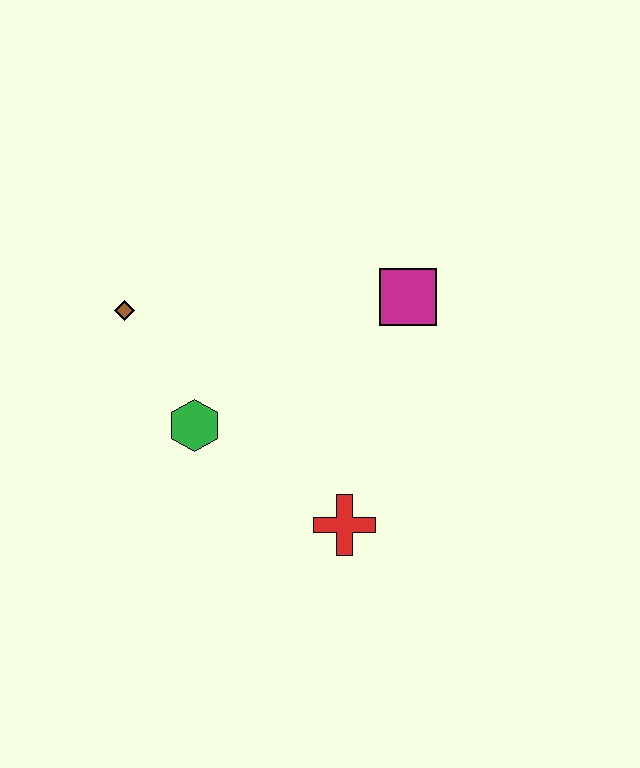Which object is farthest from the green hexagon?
The magenta square is farthest from the green hexagon.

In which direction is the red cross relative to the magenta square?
The red cross is below the magenta square.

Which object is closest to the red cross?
The green hexagon is closest to the red cross.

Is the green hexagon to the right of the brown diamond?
Yes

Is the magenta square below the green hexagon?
No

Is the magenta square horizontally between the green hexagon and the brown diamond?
No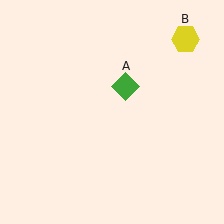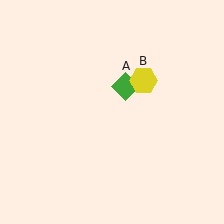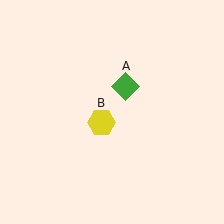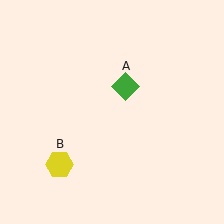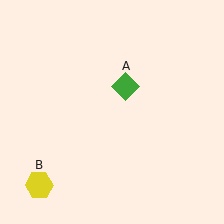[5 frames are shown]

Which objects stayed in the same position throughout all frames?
Green diamond (object A) remained stationary.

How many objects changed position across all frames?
1 object changed position: yellow hexagon (object B).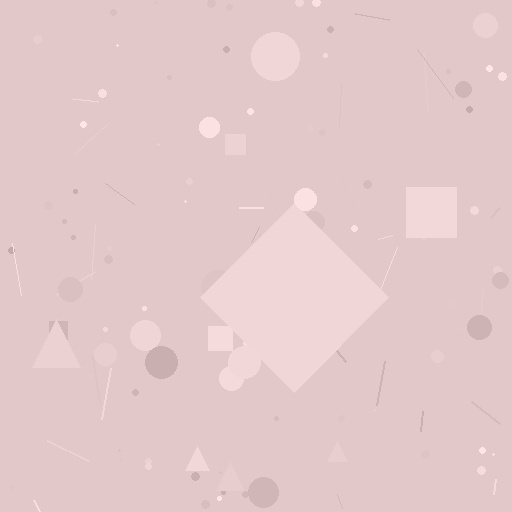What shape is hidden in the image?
A diamond is hidden in the image.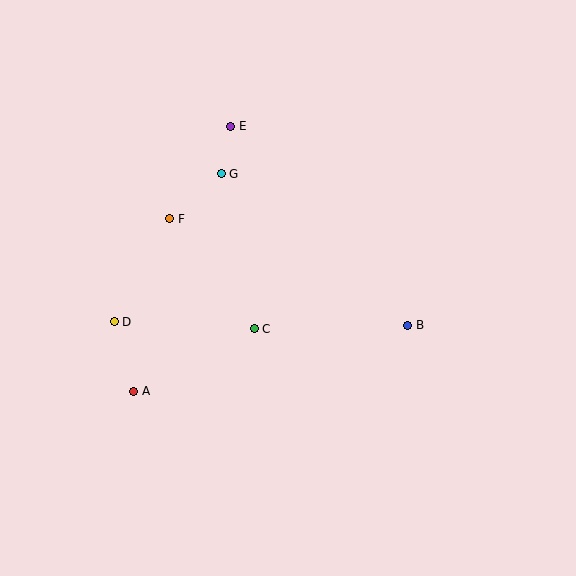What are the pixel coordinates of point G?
Point G is at (221, 174).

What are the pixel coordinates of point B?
Point B is at (408, 326).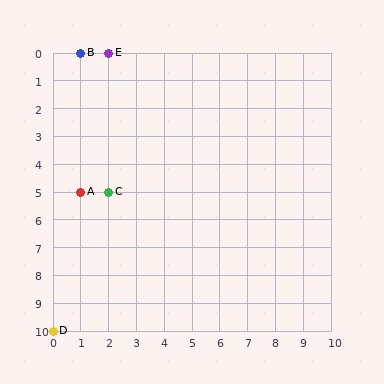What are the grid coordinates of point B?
Point B is at grid coordinates (1, 0).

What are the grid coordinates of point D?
Point D is at grid coordinates (0, 10).